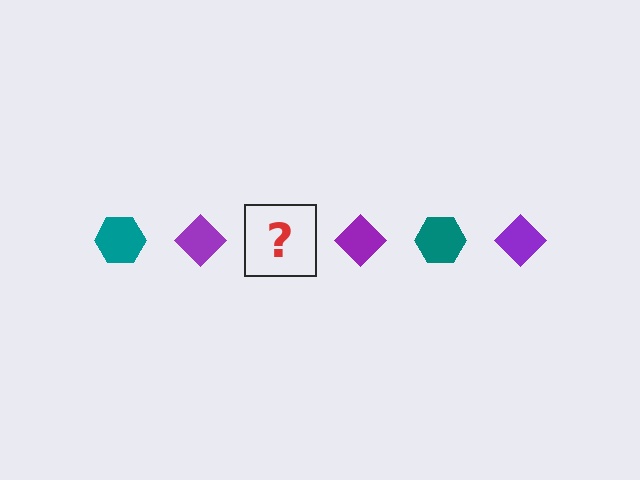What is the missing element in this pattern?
The missing element is a teal hexagon.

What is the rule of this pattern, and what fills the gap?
The rule is that the pattern alternates between teal hexagon and purple diamond. The gap should be filled with a teal hexagon.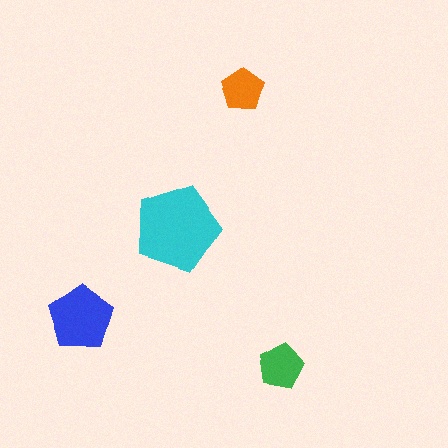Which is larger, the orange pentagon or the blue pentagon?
The blue one.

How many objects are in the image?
There are 4 objects in the image.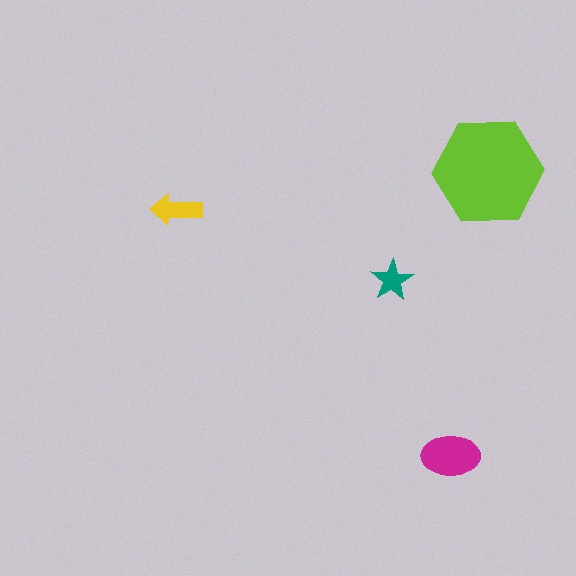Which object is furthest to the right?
The lime hexagon is rightmost.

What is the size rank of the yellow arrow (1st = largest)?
3rd.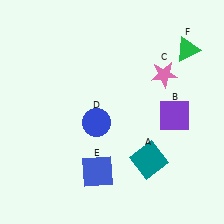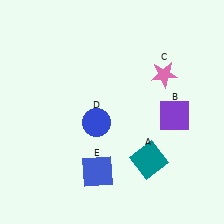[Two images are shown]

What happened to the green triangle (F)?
The green triangle (F) was removed in Image 2. It was in the top-right area of Image 1.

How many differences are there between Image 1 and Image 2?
There is 1 difference between the two images.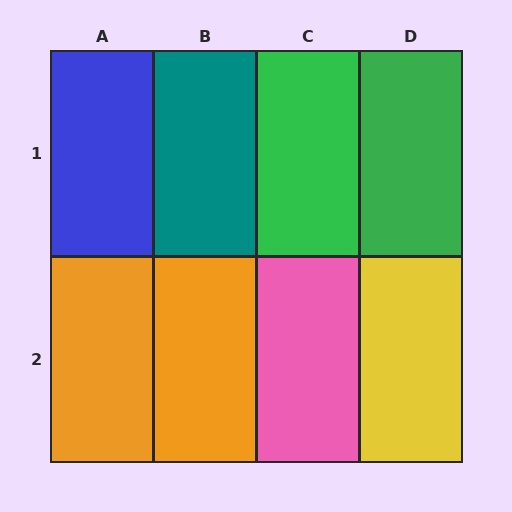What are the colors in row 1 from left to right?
Blue, teal, green, green.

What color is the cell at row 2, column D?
Yellow.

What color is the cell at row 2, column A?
Orange.